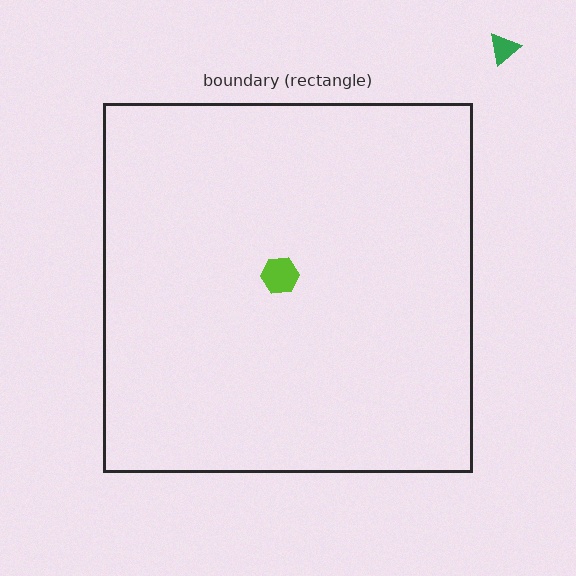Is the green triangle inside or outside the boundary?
Outside.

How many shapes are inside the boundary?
1 inside, 1 outside.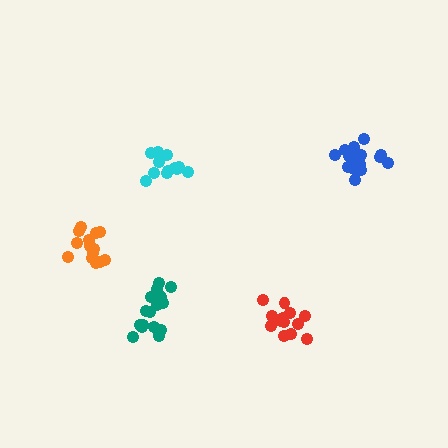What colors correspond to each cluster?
The clusters are colored: cyan, orange, blue, red, teal.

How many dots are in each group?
Group 1: 12 dots, Group 2: 14 dots, Group 3: 18 dots, Group 4: 13 dots, Group 5: 17 dots (74 total).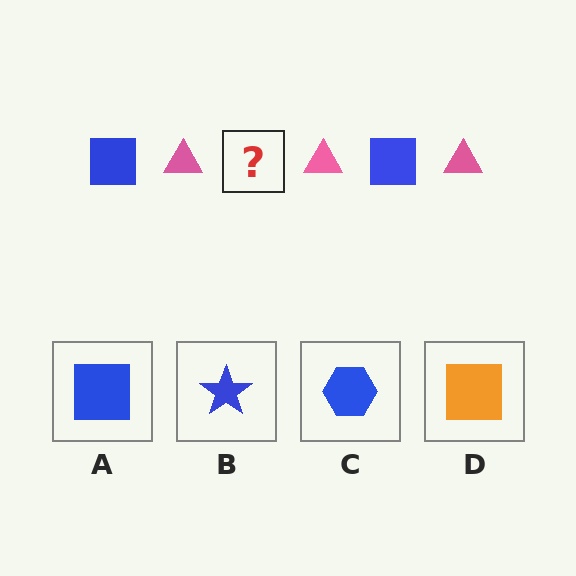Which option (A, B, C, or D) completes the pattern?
A.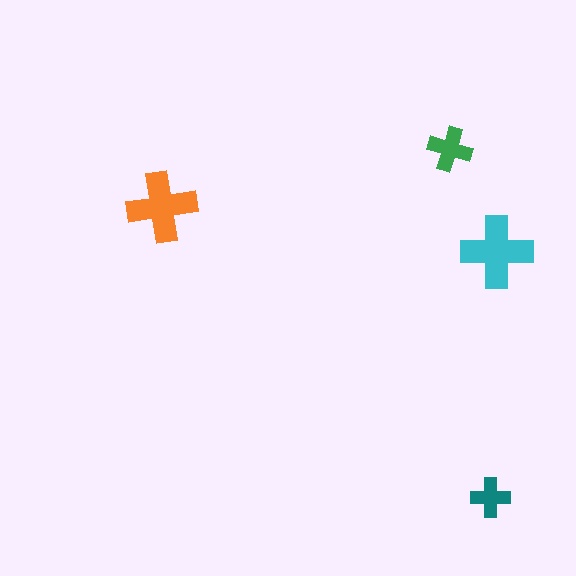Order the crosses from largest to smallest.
the cyan one, the orange one, the green one, the teal one.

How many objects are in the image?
There are 4 objects in the image.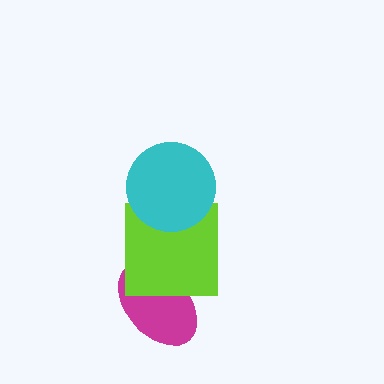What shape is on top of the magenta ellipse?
The lime square is on top of the magenta ellipse.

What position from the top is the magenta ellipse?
The magenta ellipse is 3rd from the top.